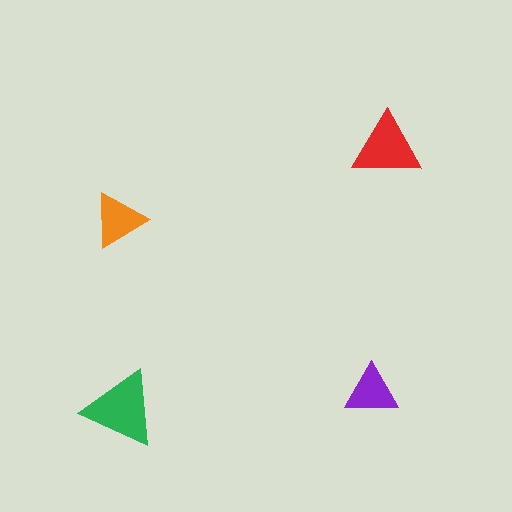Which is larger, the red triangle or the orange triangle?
The red one.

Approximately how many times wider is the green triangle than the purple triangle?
About 1.5 times wider.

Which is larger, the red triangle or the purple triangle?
The red one.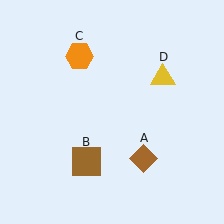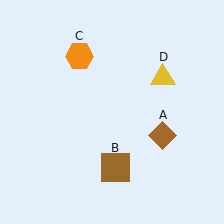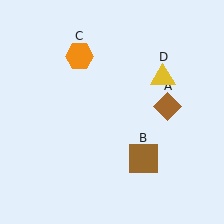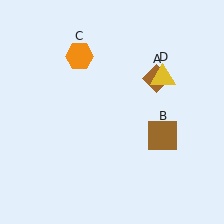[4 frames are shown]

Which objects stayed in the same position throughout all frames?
Orange hexagon (object C) and yellow triangle (object D) remained stationary.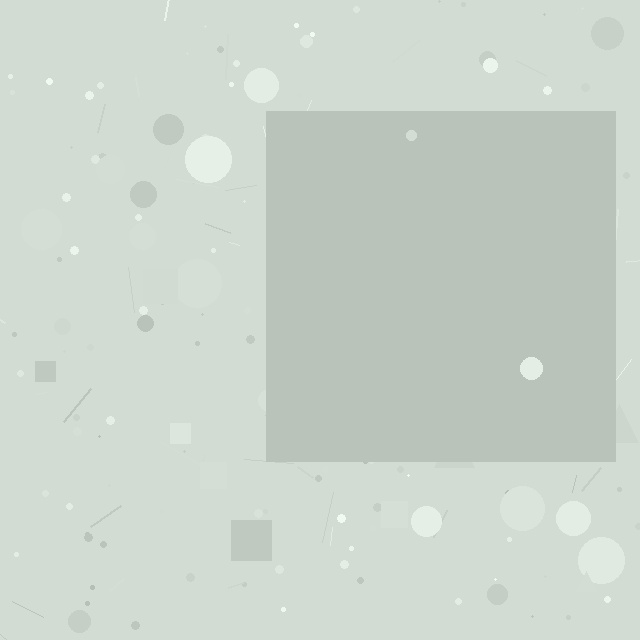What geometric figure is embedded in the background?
A square is embedded in the background.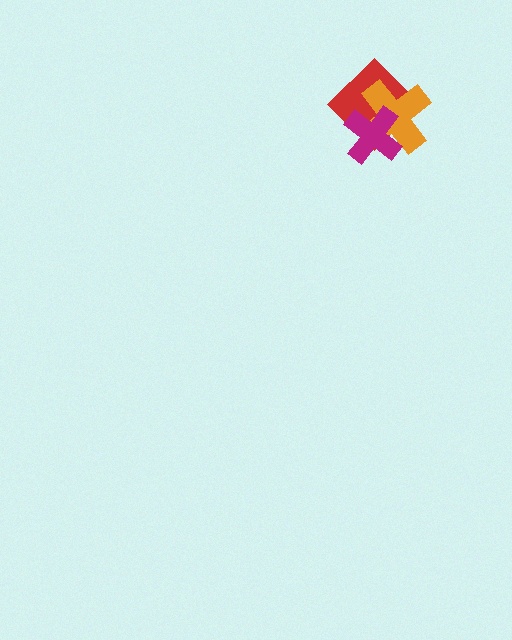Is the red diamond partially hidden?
Yes, it is partially covered by another shape.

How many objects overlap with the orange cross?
2 objects overlap with the orange cross.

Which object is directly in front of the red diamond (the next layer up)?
The orange cross is directly in front of the red diamond.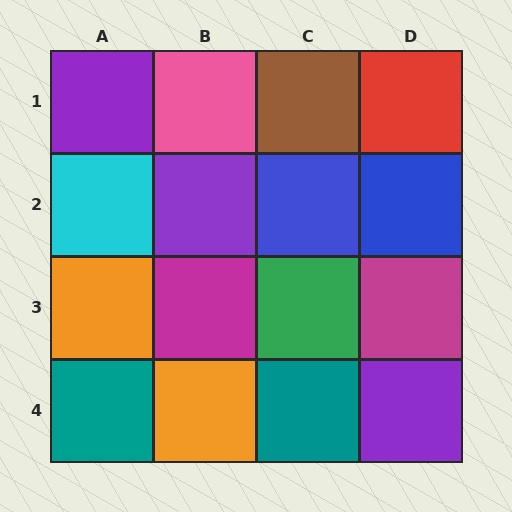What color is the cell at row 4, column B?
Orange.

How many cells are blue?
2 cells are blue.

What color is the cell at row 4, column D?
Purple.